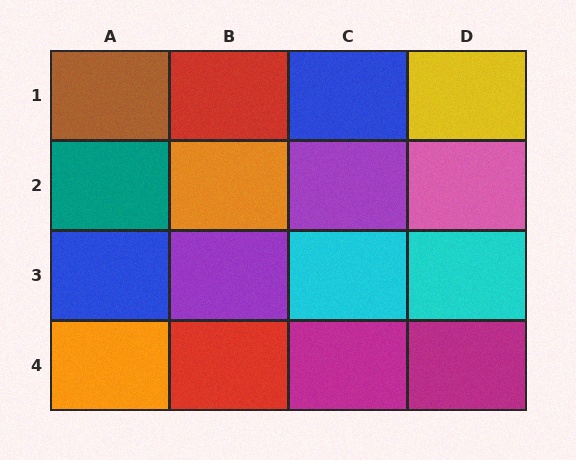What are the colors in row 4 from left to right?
Orange, red, magenta, magenta.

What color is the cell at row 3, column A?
Blue.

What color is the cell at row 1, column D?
Yellow.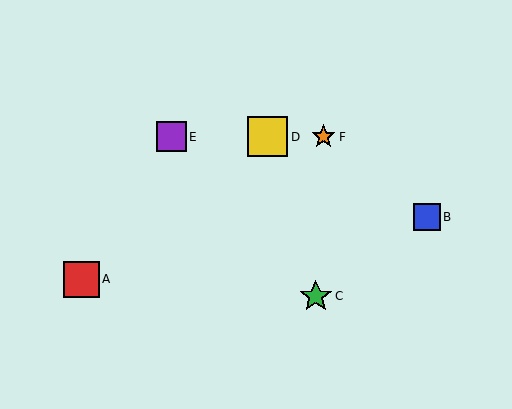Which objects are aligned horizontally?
Objects D, E, F are aligned horizontally.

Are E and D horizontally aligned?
Yes, both are at y≈137.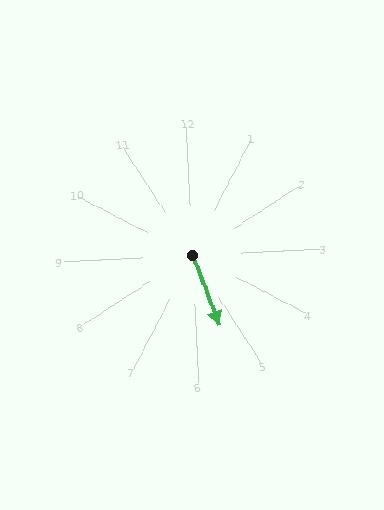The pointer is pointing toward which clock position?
Roughly 5 o'clock.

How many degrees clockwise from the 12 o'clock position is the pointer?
Approximately 162 degrees.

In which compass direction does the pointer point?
South.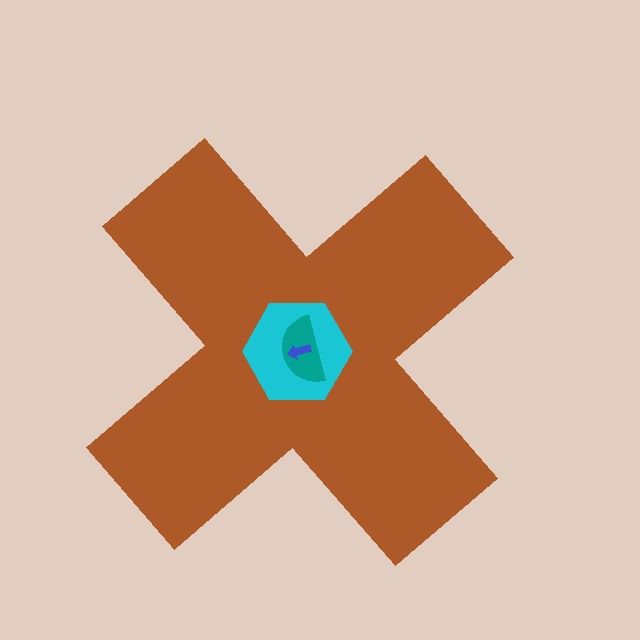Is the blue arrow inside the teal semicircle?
Yes.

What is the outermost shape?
The brown cross.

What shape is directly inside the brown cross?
The cyan hexagon.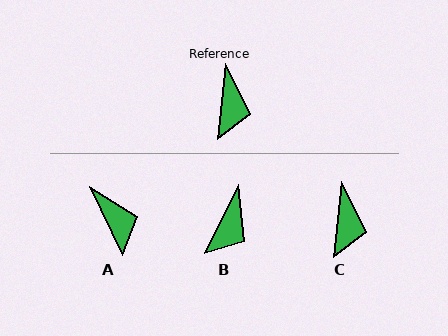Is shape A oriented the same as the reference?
No, it is off by about 31 degrees.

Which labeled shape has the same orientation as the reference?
C.